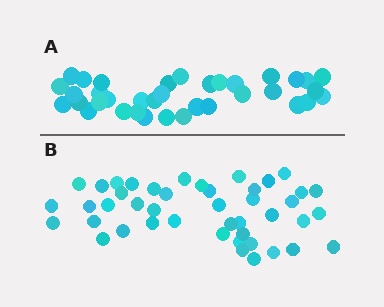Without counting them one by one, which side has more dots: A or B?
Region B (the bottom region) has more dots.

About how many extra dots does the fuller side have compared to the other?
Region B has roughly 8 or so more dots than region A.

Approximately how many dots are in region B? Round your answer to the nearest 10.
About 40 dots. (The exact count is 44, which rounds to 40.)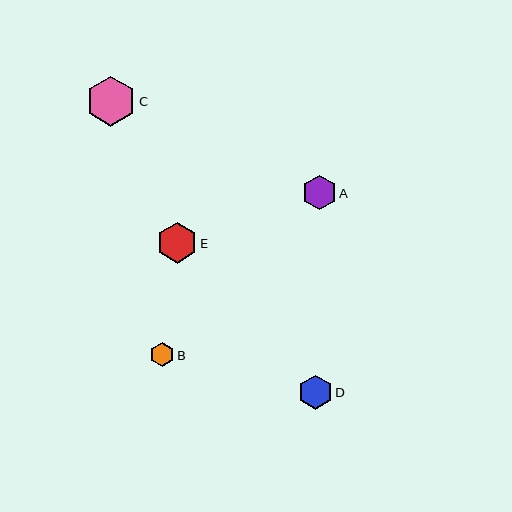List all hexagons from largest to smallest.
From largest to smallest: C, E, A, D, B.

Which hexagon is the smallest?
Hexagon B is the smallest with a size of approximately 25 pixels.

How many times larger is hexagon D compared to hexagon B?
Hexagon D is approximately 1.4 times the size of hexagon B.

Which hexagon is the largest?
Hexagon C is the largest with a size of approximately 50 pixels.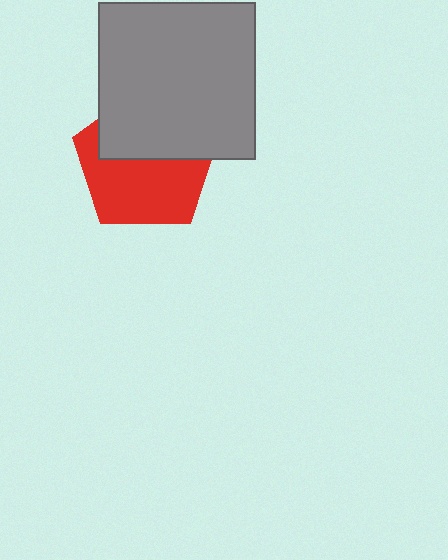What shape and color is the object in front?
The object in front is a gray square.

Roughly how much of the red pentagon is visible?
About half of it is visible (roughly 56%).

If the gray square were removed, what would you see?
You would see the complete red pentagon.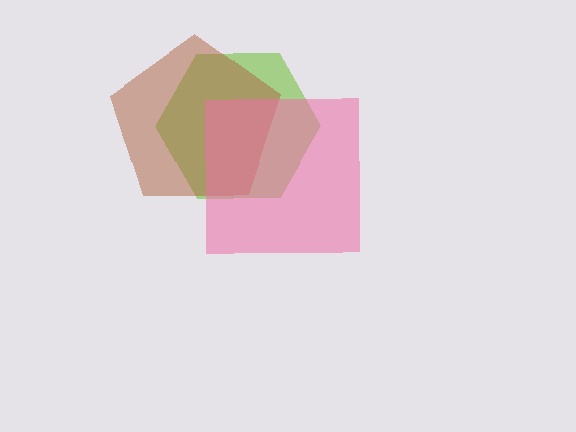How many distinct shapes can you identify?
There are 3 distinct shapes: a lime hexagon, a brown pentagon, a pink square.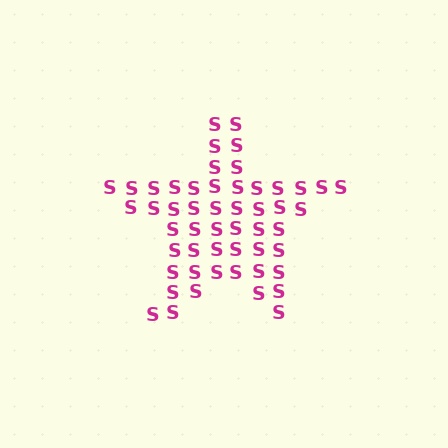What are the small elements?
The small elements are letter S's.